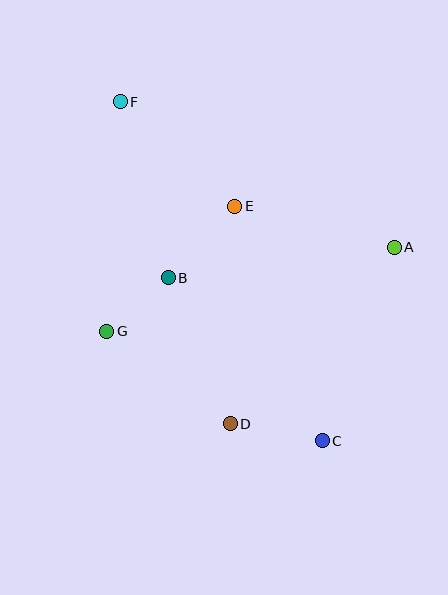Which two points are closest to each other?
Points B and G are closest to each other.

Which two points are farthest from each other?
Points C and F are farthest from each other.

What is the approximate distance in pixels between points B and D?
The distance between B and D is approximately 159 pixels.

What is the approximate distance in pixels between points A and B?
The distance between A and B is approximately 228 pixels.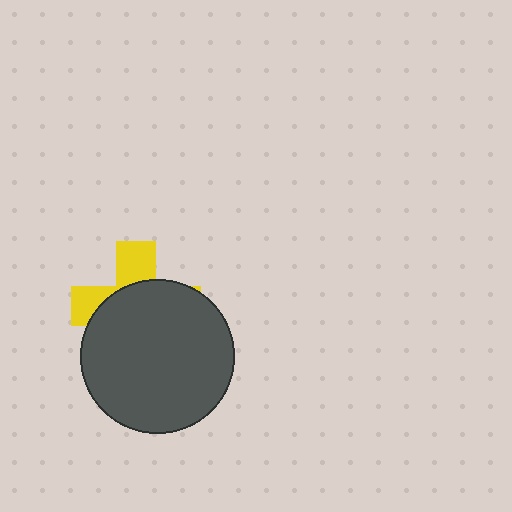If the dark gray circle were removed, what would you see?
You would see the complete yellow cross.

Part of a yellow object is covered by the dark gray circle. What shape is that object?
It is a cross.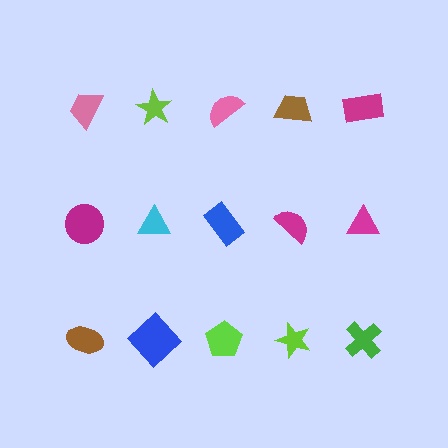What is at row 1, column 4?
A brown trapezoid.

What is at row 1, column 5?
A magenta rectangle.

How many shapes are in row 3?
5 shapes.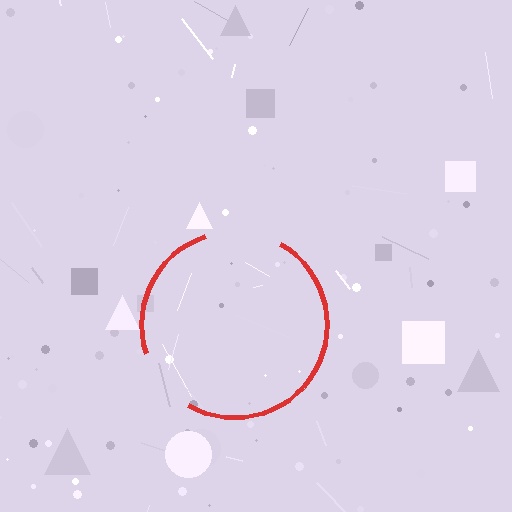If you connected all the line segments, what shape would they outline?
They would outline a circle.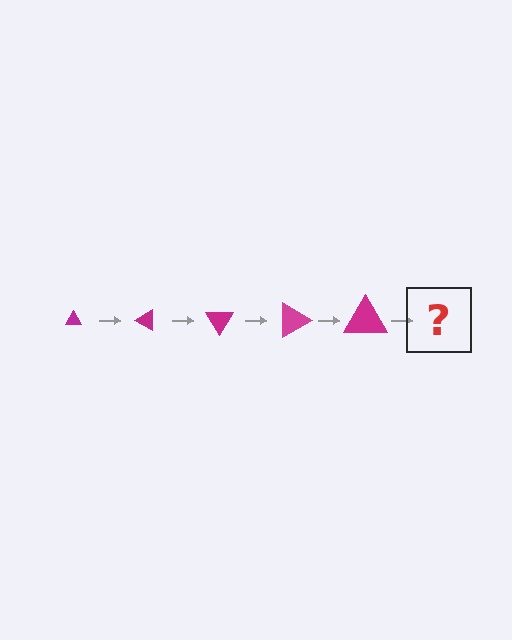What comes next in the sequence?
The next element should be a triangle, larger than the previous one and rotated 150 degrees from the start.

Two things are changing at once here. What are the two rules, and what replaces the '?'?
The two rules are that the triangle grows larger each step and it rotates 30 degrees each step. The '?' should be a triangle, larger than the previous one and rotated 150 degrees from the start.